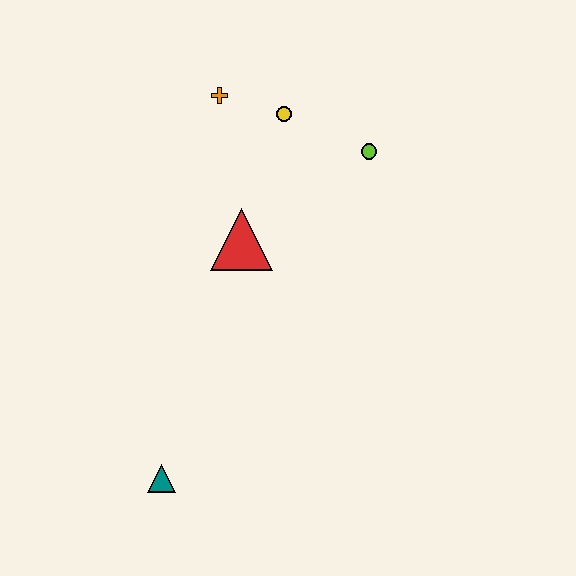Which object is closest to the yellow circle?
The orange cross is closest to the yellow circle.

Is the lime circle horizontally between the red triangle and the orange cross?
No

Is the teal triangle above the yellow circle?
No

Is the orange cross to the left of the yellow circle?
Yes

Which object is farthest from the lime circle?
The teal triangle is farthest from the lime circle.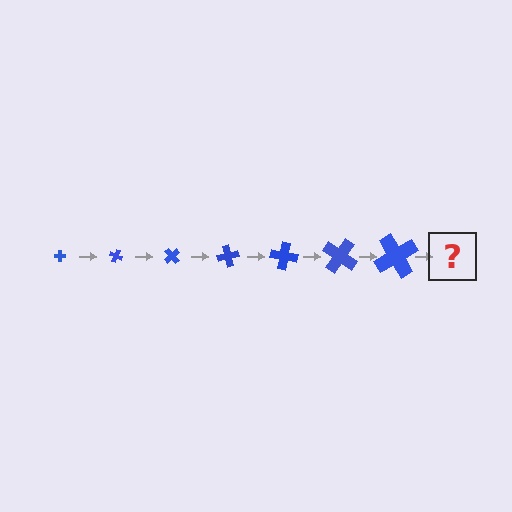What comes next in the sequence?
The next element should be a cross, larger than the previous one and rotated 175 degrees from the start.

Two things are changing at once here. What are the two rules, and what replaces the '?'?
The two rules are that the cross grows larger each step and it rotates 25 degrees each step. The '?' should be a cross, larger than the previous one and rotated 175 degrees from the start.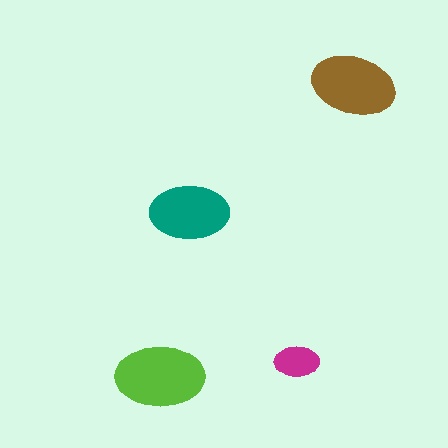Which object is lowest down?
The lime ellipse is bottommost.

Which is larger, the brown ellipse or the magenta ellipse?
The brown one.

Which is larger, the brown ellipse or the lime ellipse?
The lime one.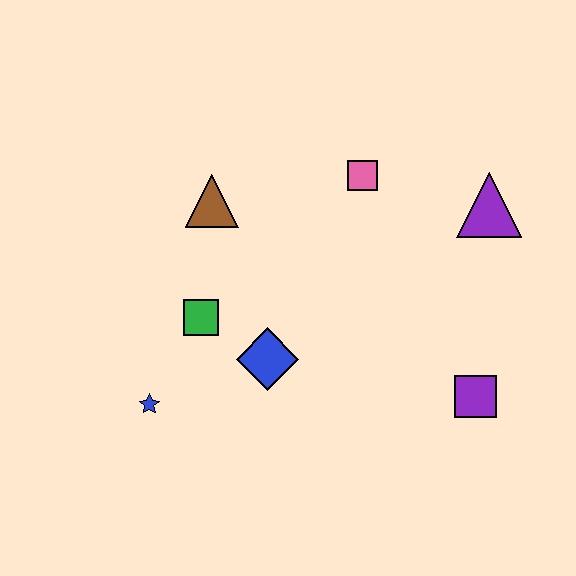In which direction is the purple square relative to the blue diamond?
The purple square is to the right of the blue diamond.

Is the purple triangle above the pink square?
No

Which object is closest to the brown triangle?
The green square is closest to the brown triangle.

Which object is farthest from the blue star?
The purple triangle is farthest from the blue star.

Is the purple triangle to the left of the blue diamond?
No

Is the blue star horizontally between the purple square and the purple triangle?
No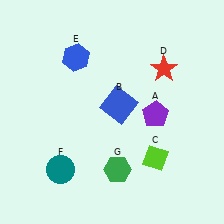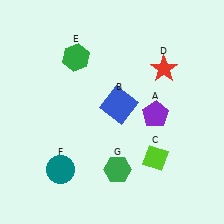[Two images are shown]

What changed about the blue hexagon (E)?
In Image 1, E is blue. In Image 2, it changed to green.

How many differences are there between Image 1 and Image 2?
There is 1 difference between the two images.